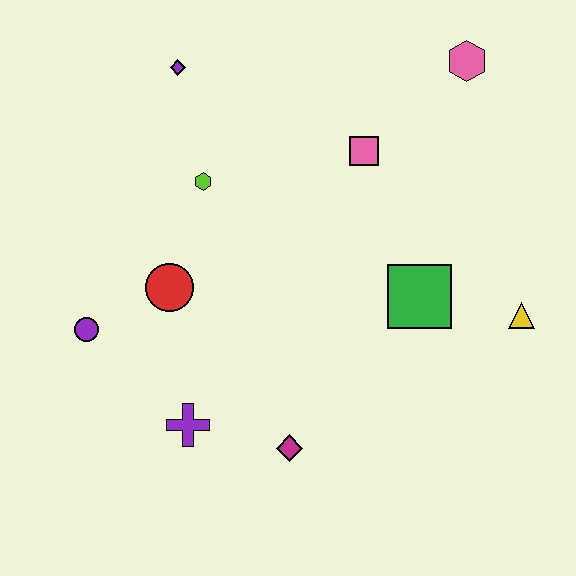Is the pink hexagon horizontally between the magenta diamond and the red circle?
No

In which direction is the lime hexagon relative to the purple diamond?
The lime hexagon is below the purple diamond.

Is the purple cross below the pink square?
Yes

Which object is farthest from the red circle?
The pink hexagon is farthest from the red circle.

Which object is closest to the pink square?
The pink hexagon is closest to the pink square.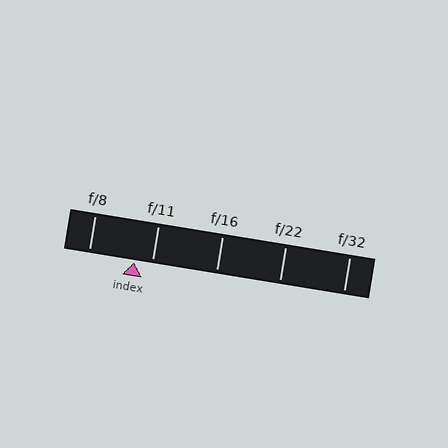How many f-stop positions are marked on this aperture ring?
There are 5 f-stop positions marked.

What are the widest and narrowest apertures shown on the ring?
The widest aperture shown is f/8 and the narrowest is f/32.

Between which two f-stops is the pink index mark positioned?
The index mark is between f/8 and f/11.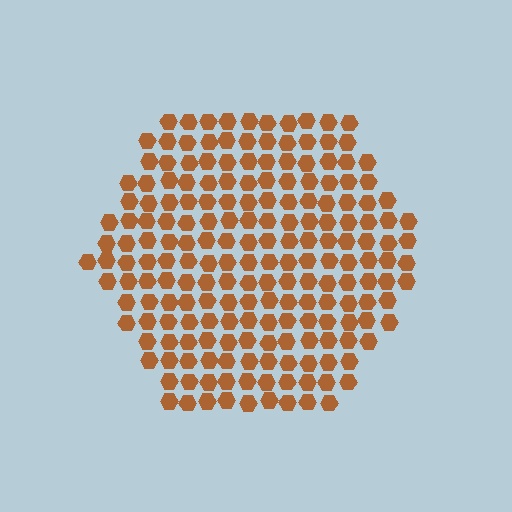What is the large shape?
The large shape is a hexagon.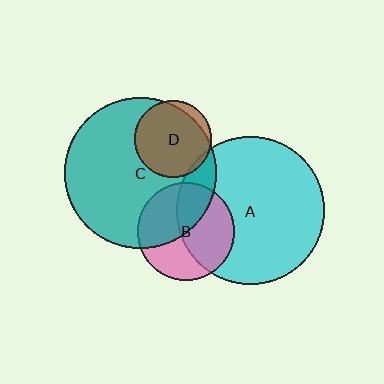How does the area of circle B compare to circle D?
Approximately 1.6 times.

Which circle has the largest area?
Circle C (teal).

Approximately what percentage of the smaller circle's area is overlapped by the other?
Approximately 5%.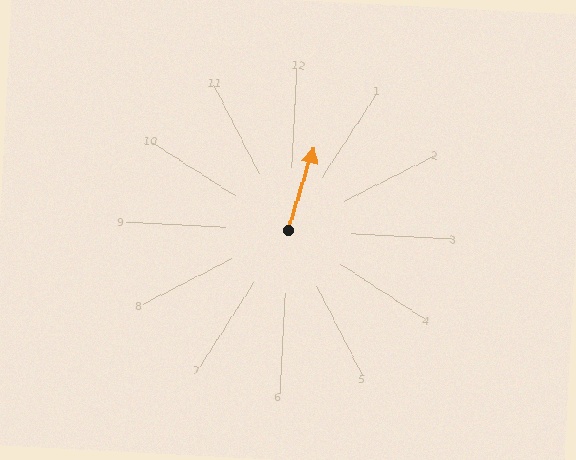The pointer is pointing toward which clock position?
Roughly 12 o'clock.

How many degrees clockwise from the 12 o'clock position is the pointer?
Approximately 15 degrees.